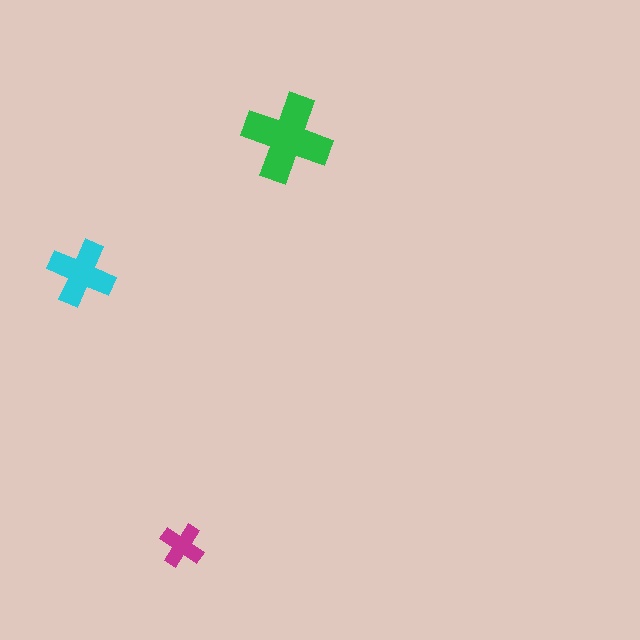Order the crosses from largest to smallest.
the green one, the cyan one, the magenta one.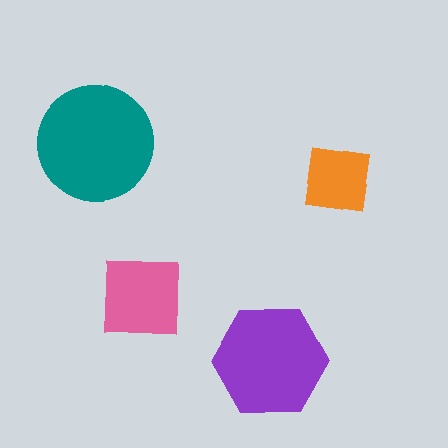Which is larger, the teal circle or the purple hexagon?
The teal circle.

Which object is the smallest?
The orange square.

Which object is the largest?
The teal circle.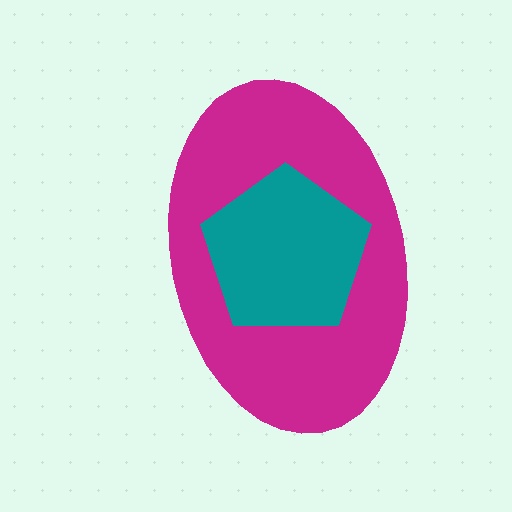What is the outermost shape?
The magenta ellipse.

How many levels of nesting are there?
2.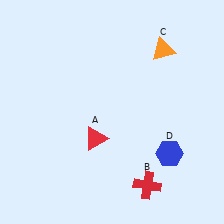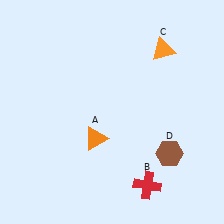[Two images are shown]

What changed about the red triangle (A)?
In Image 1, A is red. In Image 2, it changed to orange.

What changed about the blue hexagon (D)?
In Image 1, D is blue. In Image 2, it changed to brown.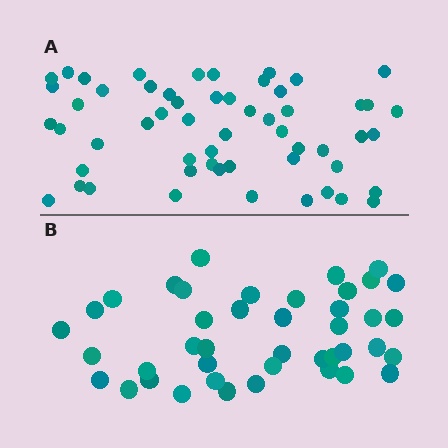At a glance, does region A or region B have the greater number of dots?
Region A (the top region) has more dots.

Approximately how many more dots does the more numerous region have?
Region A has approximately 15 more dots than region B.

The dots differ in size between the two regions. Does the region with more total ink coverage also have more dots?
No. Region B has more total ink coverage because its dots are larger, but region A actually contains more individual dots. Total area can be misleading — the number of items is what matters here.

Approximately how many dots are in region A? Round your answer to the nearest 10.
About 60 dots. (The exact count is 56, which rounds to 60.)